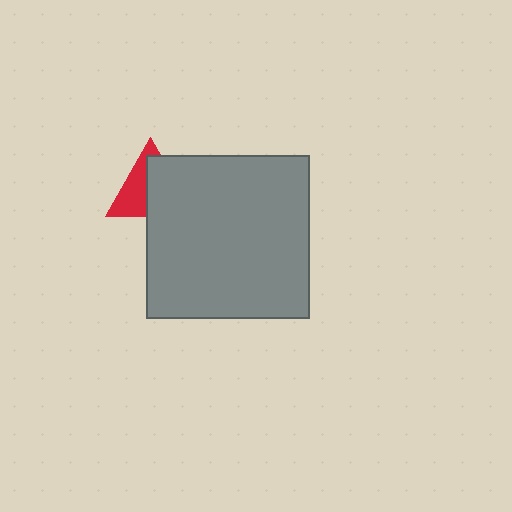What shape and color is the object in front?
The object in front is a gray square.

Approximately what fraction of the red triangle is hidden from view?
Roughly 56% of the red triangle is hidden behind the gray square.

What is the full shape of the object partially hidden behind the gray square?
The partially hidden object is a red triangle.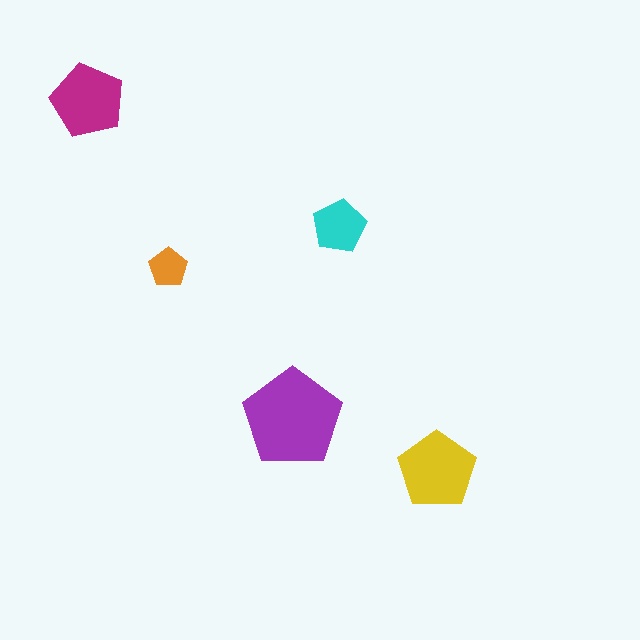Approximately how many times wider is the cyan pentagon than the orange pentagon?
About 1.5 times wider.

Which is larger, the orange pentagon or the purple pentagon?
The purple one.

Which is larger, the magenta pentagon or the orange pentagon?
The magenta one.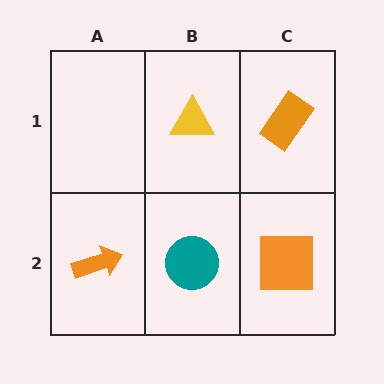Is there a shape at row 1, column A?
No, that cell is empty.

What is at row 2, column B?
A teal circle.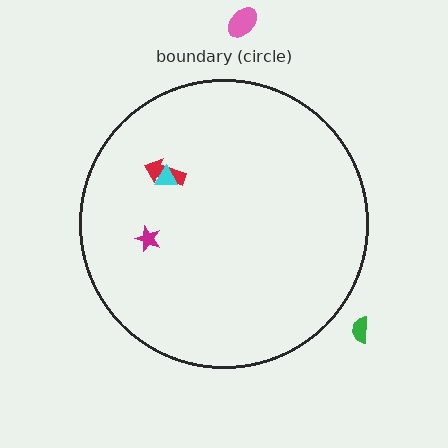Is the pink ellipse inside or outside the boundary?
Outside.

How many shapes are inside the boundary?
3 inside, 2 outside.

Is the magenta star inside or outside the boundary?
Inside.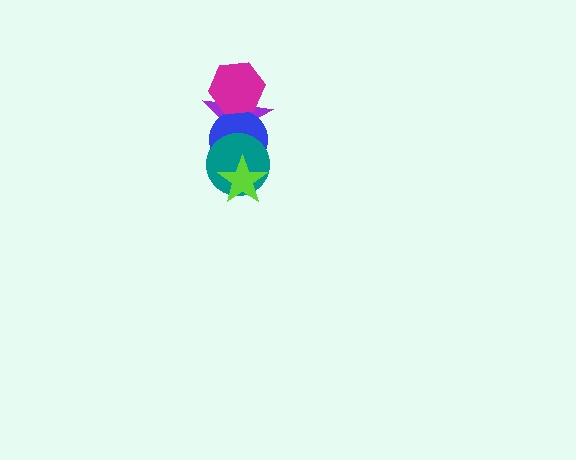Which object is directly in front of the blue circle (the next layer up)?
The teal circle is directly in front of the blue circle.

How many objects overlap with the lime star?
2 objects overlap with the lime star.